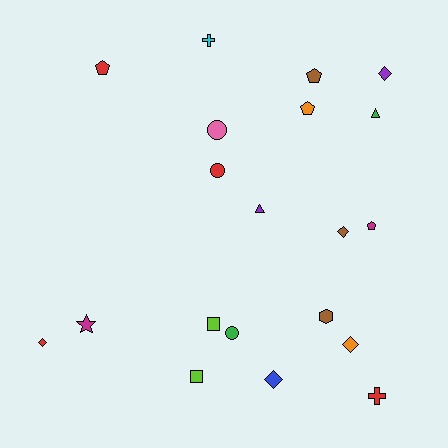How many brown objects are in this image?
There are 3 brown objects.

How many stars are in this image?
There is 1 star.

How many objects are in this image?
There are 20 objects.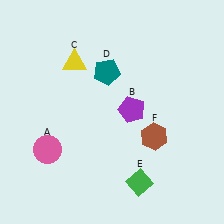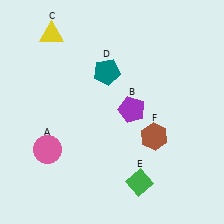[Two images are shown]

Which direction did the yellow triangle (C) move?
The yellow triangle (C) moved up.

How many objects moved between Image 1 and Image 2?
1 object moved between the two images.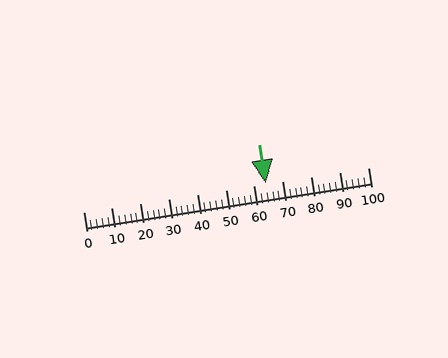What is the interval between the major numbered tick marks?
The major tick marks are spaced 10 units apart.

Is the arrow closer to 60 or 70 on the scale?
The arrow is closer to 60.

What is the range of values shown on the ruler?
The ruler shows values from 0 to 100.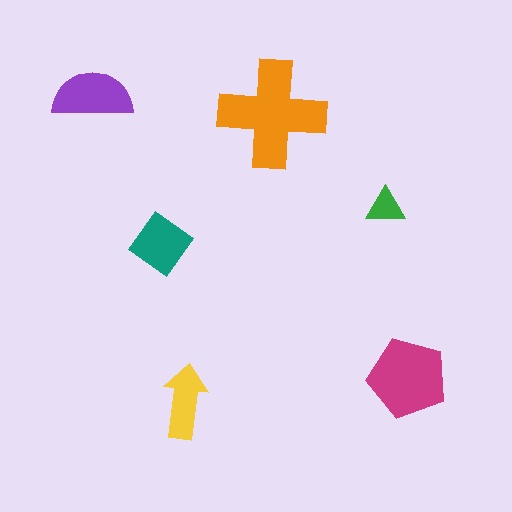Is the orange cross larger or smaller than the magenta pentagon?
Larger.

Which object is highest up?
The purple semicircle is topmost.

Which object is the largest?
The orange cross.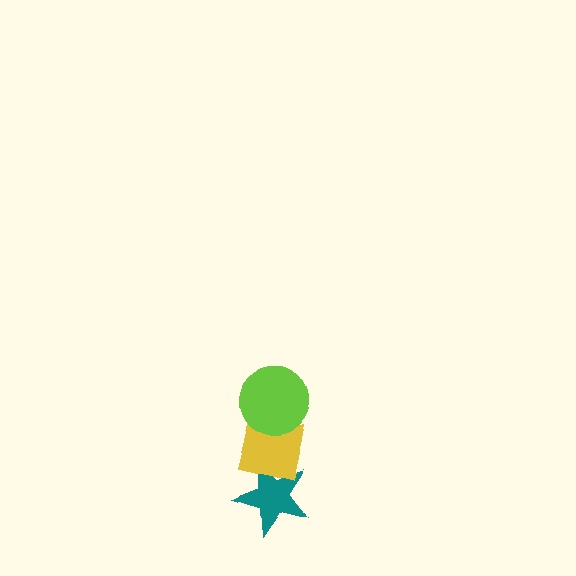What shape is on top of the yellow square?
The lime circle is on top of the yellow square.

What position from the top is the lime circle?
The lime circle is 1st from the top.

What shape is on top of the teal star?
The yellow square is on top of the teal star.